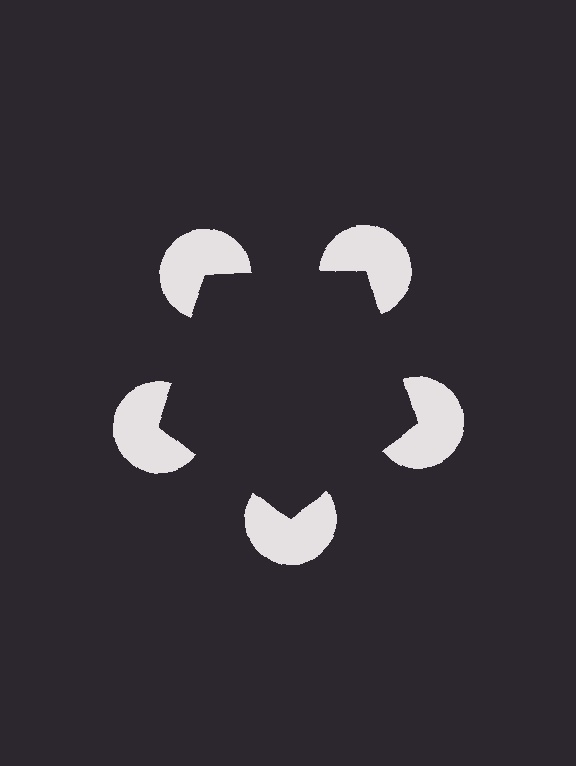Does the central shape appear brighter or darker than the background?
It typically appears slightly darker than the background, even though no actual brightness change is drawn.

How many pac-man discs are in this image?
There are 5 — one at each vertex of the illusory pentagon.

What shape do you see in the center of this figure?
An illusory pentagon — its edges are inferred from the aligned wedge cuts in the pac-man discs, not physically drawn.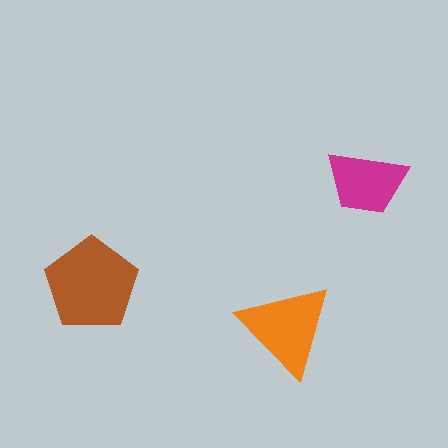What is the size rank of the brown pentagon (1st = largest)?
1st.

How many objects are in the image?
There are 3 objects in the image.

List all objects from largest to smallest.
The brown pentagon, the orange triangle, the magenta trapezoid.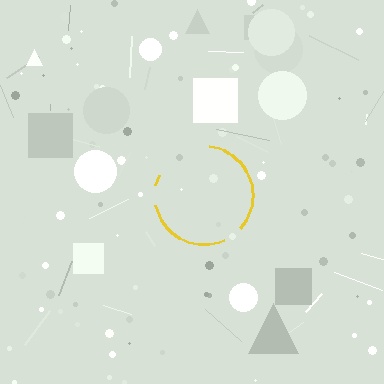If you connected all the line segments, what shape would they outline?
They would outline a circle.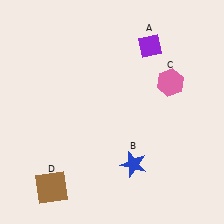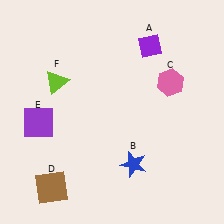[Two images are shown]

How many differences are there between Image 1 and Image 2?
There are 2 differences between the two images.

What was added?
A purple square (E), a lime triangle (F) were added in Image 2.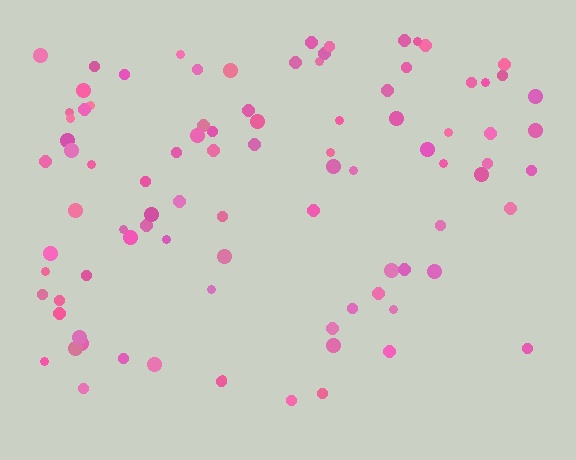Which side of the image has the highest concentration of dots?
The top.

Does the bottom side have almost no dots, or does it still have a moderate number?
Still a moderate number, just noticeably fewer than the top.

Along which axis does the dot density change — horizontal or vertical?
Vertical.